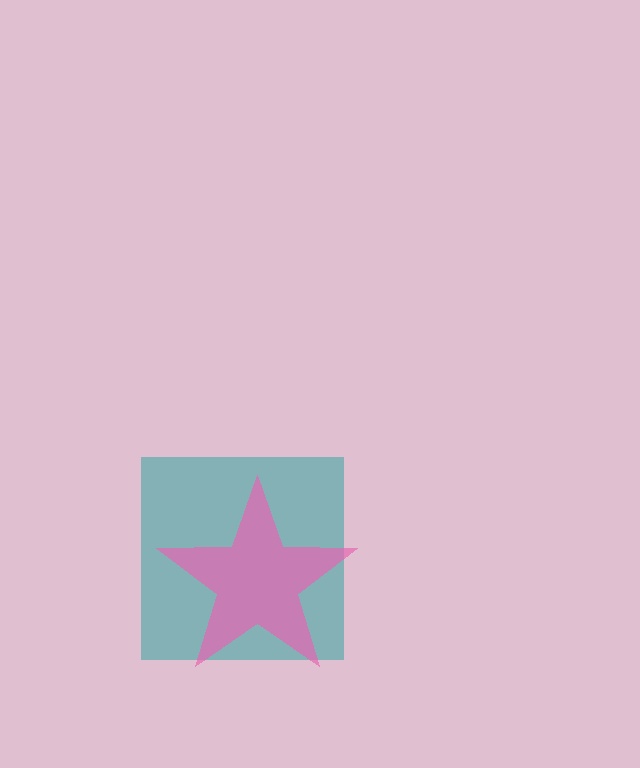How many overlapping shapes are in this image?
There are 2 overlapping shapes in the image.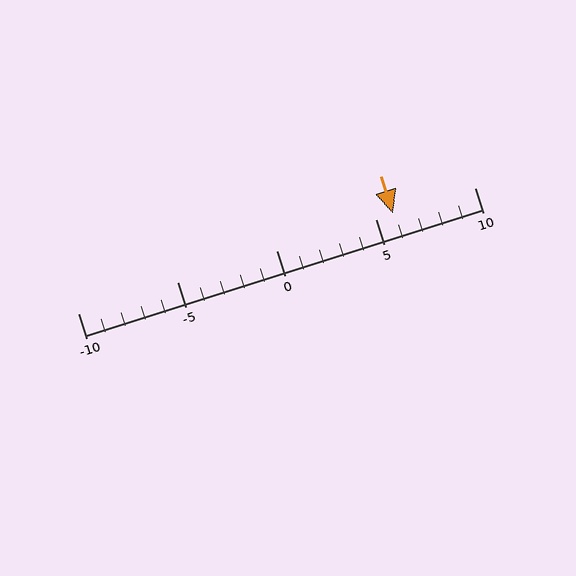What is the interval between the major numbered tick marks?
The major tick marks are spaced 5 units apart.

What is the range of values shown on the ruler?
The ruler shows values from -10 to 10.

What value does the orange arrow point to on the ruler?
The orange arrow points to approximately 6.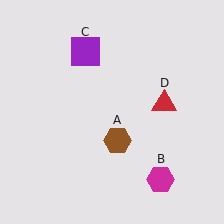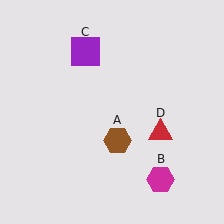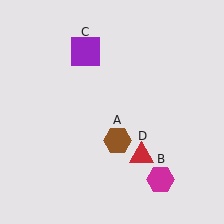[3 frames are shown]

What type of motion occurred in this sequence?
The red triangle (object D) rotated clockwise around the center of the scene.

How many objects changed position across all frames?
1 object changed position: red triangle (object D).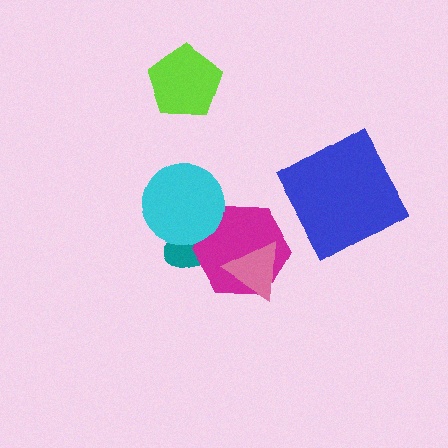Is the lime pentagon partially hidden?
No, no other shape covers it.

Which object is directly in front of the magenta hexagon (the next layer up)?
The cyan circle is directly in front of the magenta hexagon.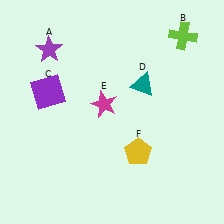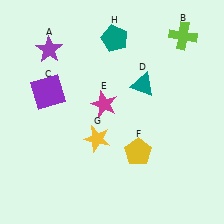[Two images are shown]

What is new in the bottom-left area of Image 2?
A yellow star (G) was added in the bottom-left area of Image 2.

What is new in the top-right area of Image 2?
A teal pentagon (H) was added in the top-right area of Image 2.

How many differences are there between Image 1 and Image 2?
There are 2 differences between the two images.